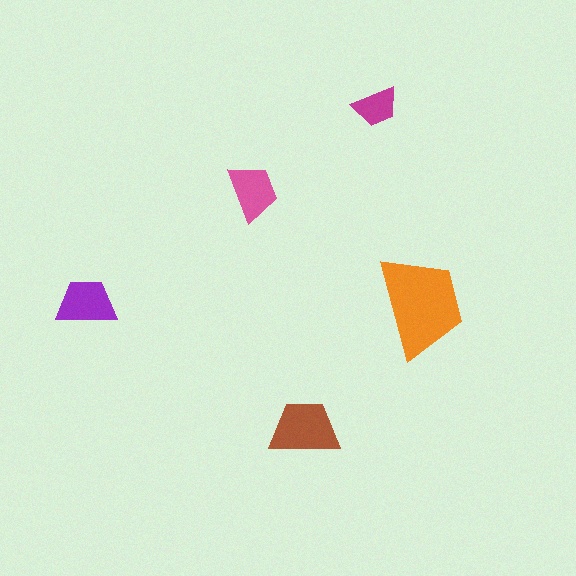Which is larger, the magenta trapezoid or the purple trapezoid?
The purple one.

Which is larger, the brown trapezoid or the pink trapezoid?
The brown one.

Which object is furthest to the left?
The purple trapezoid is leftmost.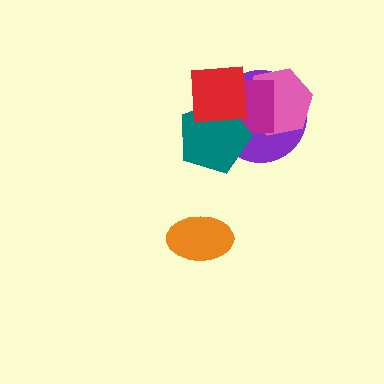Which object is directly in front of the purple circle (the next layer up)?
The pink hexagon is directly in front of the purple circle.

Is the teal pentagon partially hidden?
Yes, it is partially covered by another shape.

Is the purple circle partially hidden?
Yes, it is partially covered by another shape.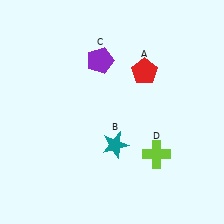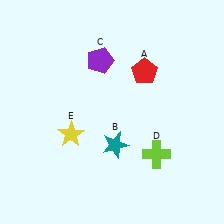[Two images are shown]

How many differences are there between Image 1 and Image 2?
There is 1 difference between the two images.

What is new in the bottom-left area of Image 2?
A yellow star (E) was added in the bottom-left area of Image 2.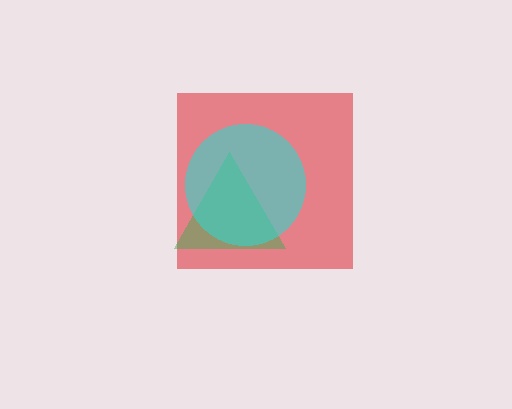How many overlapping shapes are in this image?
There are 3 overlapping shapes in the image.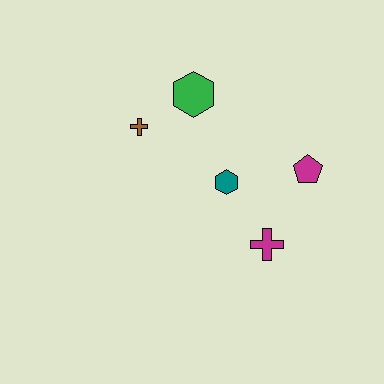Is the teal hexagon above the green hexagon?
No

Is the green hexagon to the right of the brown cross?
Yes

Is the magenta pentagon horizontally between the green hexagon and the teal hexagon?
No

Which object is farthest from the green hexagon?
The magenta cross is farthest from the green hexagon.